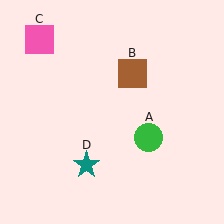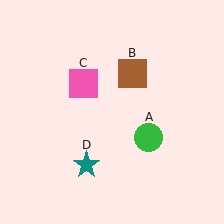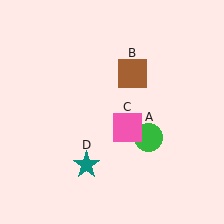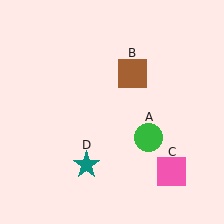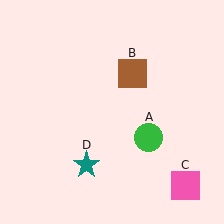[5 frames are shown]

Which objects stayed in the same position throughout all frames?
Green circle (object A) and brown square (object B) and teal star (object D) remained stationary.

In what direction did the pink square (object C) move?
The pink square (object C) moved down and to the right.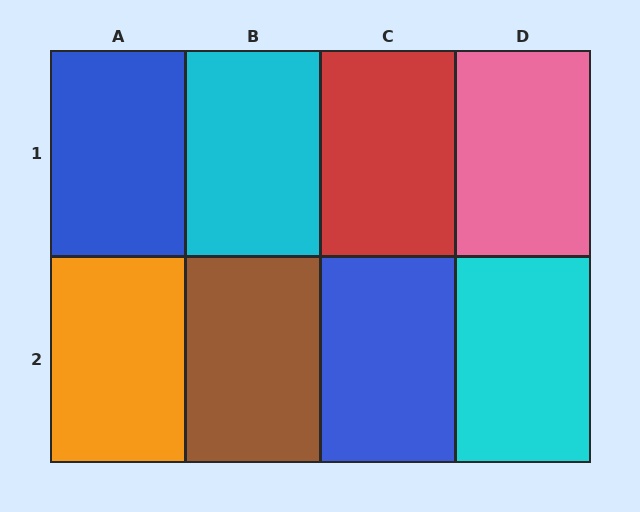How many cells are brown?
1 cell is brown.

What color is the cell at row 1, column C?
Red.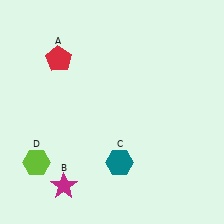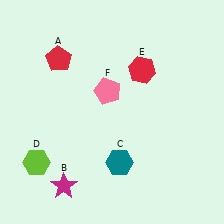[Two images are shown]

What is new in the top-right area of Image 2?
A red hexagon (E) was added in the top-right area of Image 2.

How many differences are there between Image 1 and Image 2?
There are 2 differences between the two images.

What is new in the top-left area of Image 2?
A pink pentagon (F) was added in the top-left area of Image 2.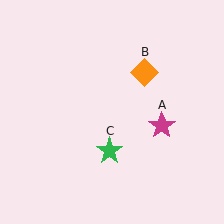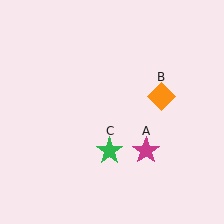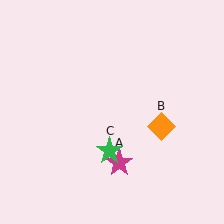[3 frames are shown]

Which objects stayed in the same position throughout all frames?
Green star (object C) remained stationary.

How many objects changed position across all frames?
2 objects changed position: magenta star (object A), orange diamond (object B).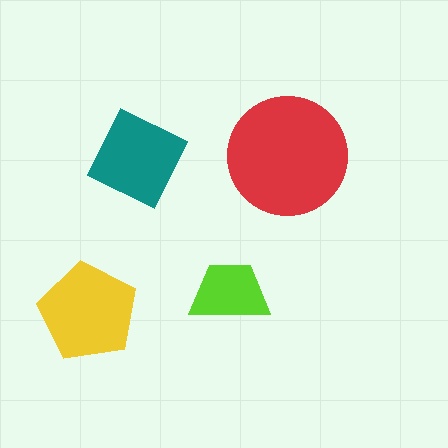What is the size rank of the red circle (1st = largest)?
1st.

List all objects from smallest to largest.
The lime trapezoid, the teal diamond, the yellow pentagon, the red circle.